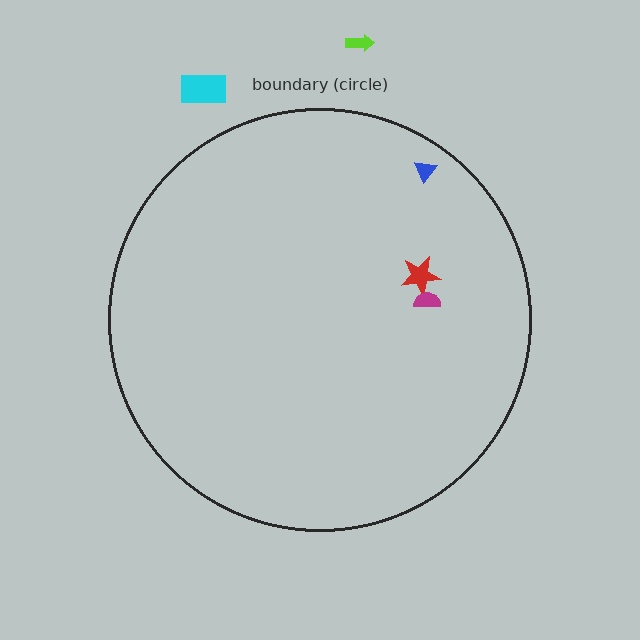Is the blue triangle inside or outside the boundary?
Inside.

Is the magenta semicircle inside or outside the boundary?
Inside.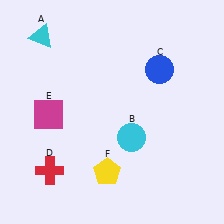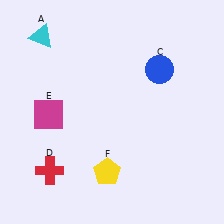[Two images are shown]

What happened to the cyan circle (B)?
The cyan circle (B) was removed in Image 2. It was in the bottom-right area of Image 1.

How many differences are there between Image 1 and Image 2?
There is 1 difference between the two images.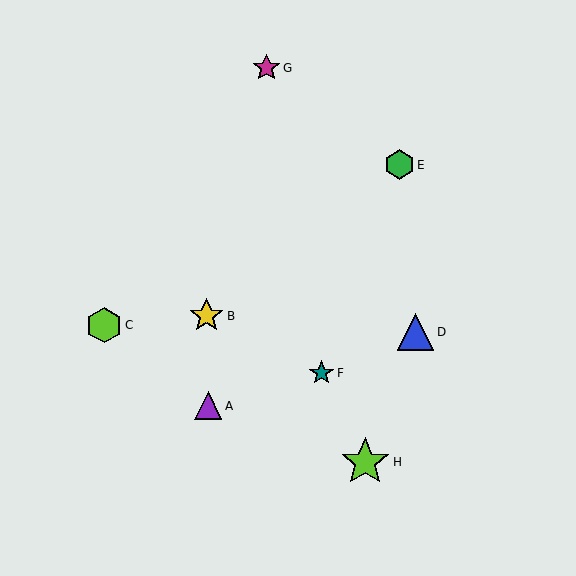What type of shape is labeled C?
Shape C is a lime hexagon.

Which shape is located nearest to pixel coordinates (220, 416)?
The purple triangle (labeled A) at (208, 406) is nearest to that location.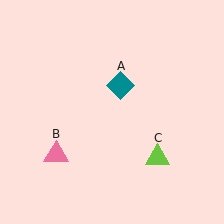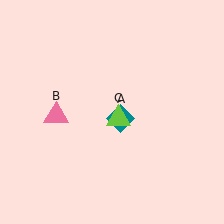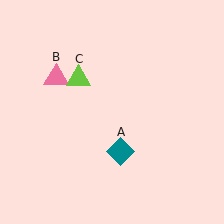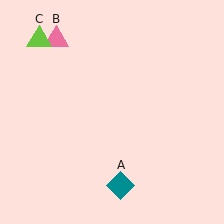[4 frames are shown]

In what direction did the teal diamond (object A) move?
The teal diamond (object A) moved down.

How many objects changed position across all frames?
3 objects changed position: teal diamond (object A), pink triangle (object B), lime triangle (object C).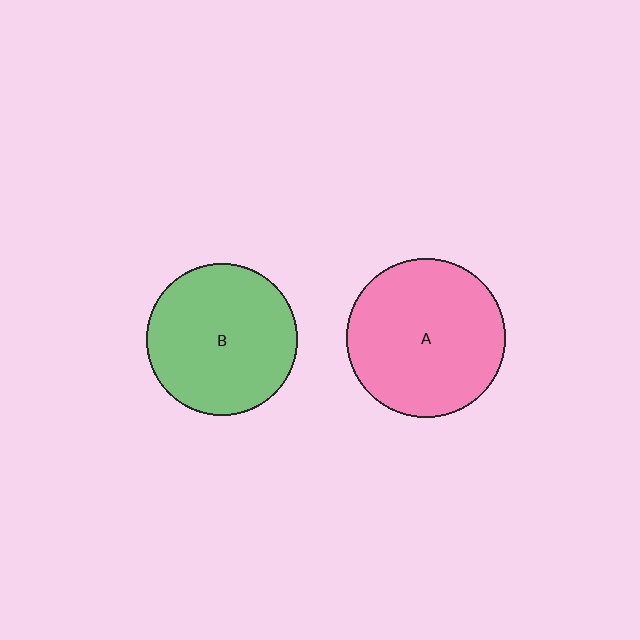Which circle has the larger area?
Circle A (pink).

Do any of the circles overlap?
No, none of the circles overlap.